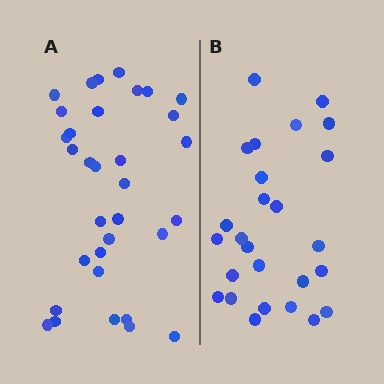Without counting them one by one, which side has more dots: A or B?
Region A (the left region) has more dots.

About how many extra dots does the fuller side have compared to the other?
Region A has roughly 8 or so more dots than region B.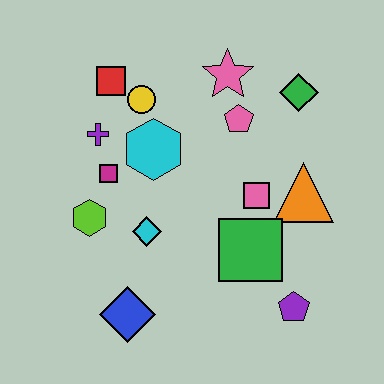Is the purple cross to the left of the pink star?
Yes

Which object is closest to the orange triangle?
The pink square is closest to the orange triangle.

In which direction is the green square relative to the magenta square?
The green square is to the right of the magenta square.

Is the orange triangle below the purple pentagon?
No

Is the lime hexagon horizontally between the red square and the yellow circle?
No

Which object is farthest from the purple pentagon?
The red square is farthest from the purple pentagon.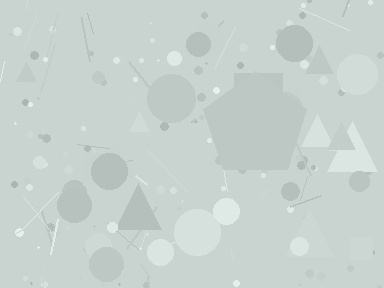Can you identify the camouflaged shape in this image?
The camouflaged shape is a pentagon.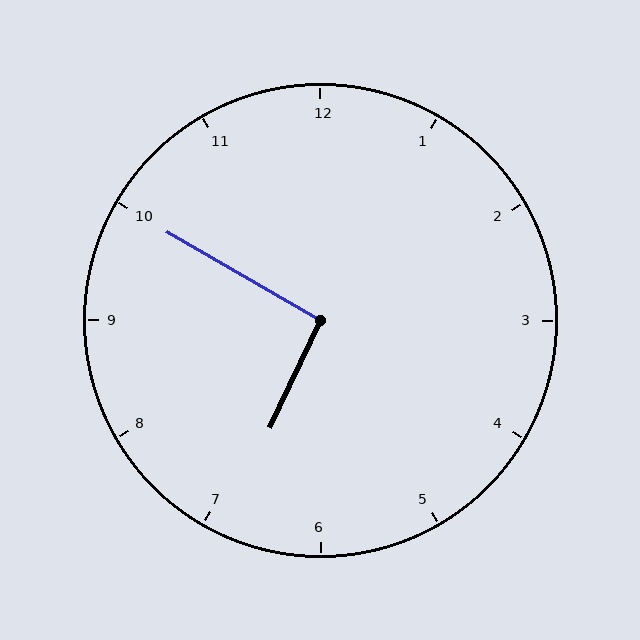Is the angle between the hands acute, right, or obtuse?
It is right.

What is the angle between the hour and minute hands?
Approximately 95 degrees.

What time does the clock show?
6:50.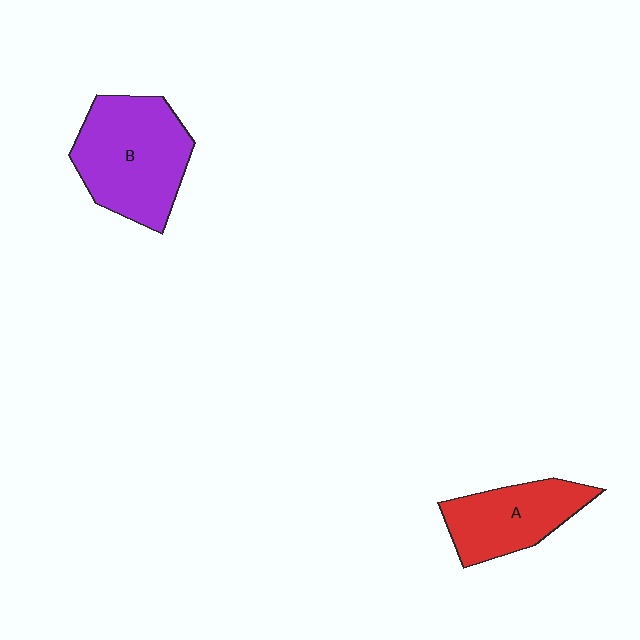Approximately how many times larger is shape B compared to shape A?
Approximately 1.4 times.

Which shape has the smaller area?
Shape A (red).